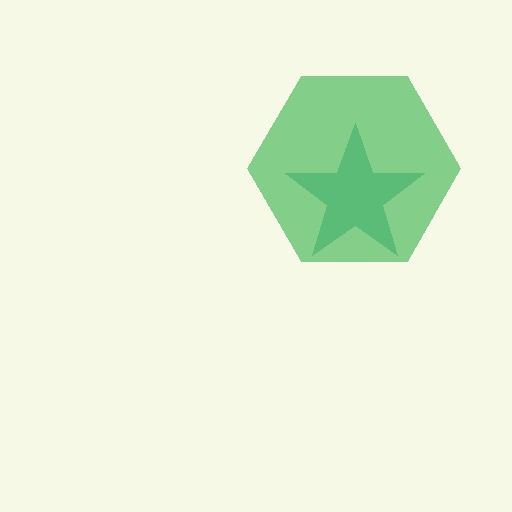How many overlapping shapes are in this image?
There are 2 overlapping shapes in the image.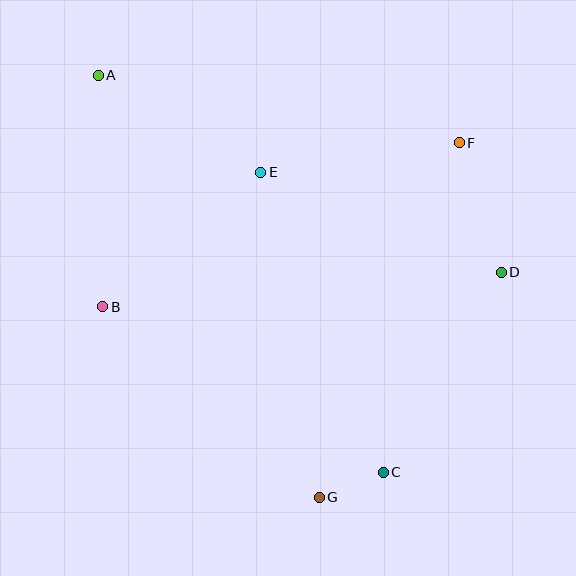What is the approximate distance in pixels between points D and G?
The distance between D and G is approximately 289 pixels.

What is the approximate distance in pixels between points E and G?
The distance between E and G is approximately 330 pixels.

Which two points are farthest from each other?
Points A and C are farthest from each other.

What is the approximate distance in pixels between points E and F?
The distance between E and F is approximately 201 pixels.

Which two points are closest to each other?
Points C and G are closest to each other.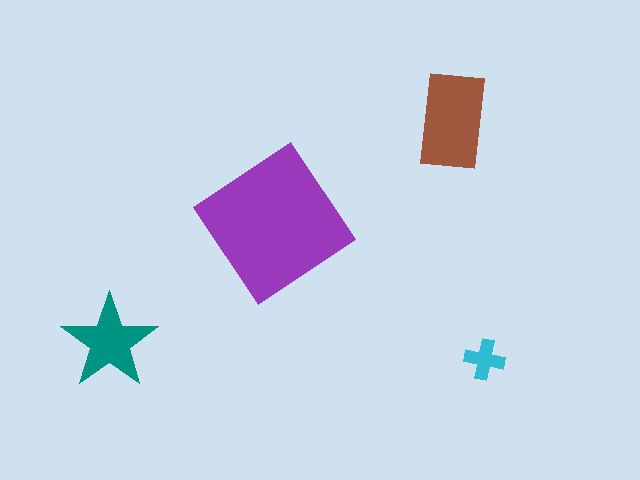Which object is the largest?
The purple diamond.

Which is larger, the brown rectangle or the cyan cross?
The brown rectangle.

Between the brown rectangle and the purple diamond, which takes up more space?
The purple diamond.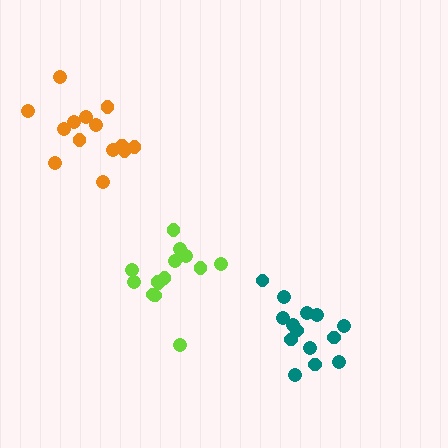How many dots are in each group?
Group 1: 14 dots, Group 2: 14 dots, Group 3: 15 dots (43 total).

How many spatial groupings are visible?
There are 3 spatial groupings.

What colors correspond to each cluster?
The clusters are colored: orange, teal, lime.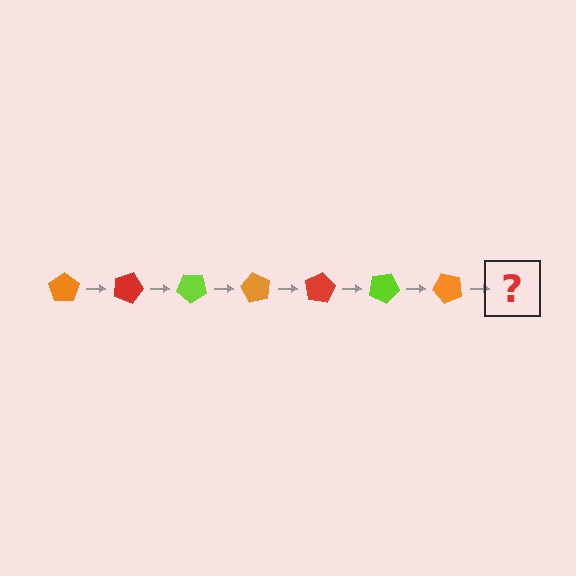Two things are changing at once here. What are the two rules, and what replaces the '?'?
The two rules are that it rotates 20 degrees each step and the color cycles through orange, red, and lime. The '?' should be a red pentagon, rotated 140 degrees from the start.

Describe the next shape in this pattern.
It should be a red pentagon, rotated 140 degrees from the start.